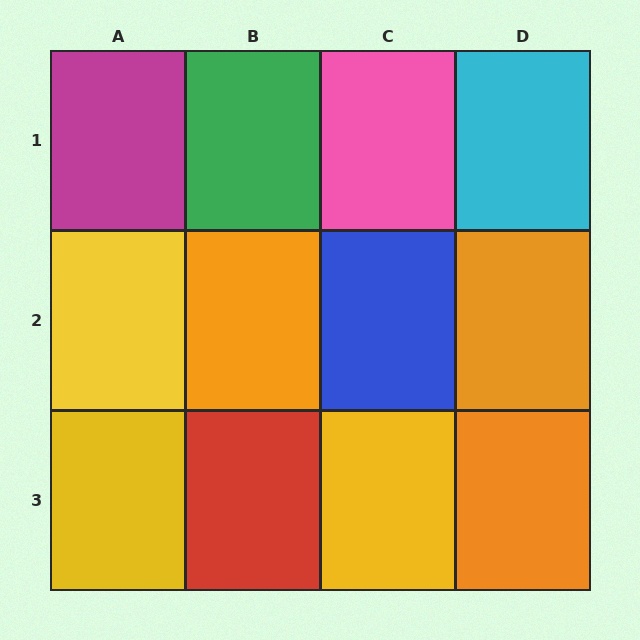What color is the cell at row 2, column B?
Orange.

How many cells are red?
1 cell is red.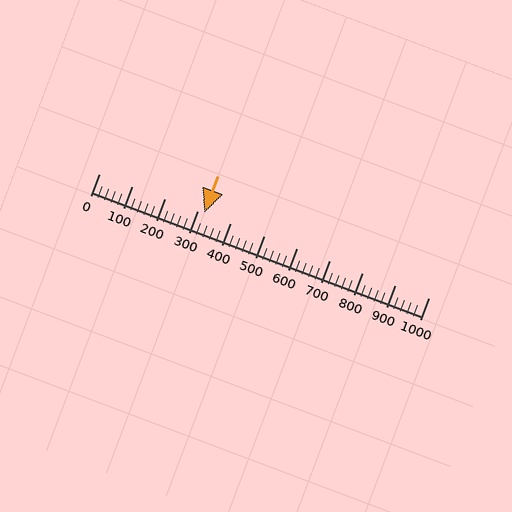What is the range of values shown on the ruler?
The ruler shows values from 0 to 1000.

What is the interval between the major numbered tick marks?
The major tick marks are spaced 100 units apart.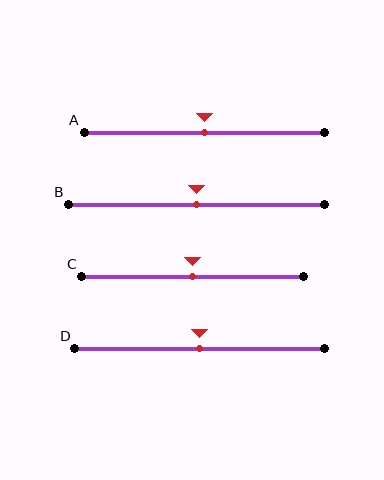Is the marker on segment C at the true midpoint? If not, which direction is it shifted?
Yes, the marker on segment C is at the true midpoint.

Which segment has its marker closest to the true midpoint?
Segment A has its marker closest to the true midpoint.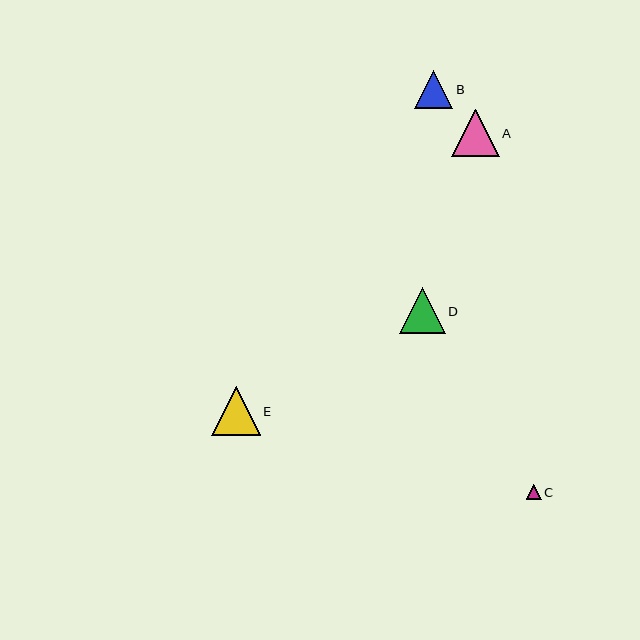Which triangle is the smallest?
Triangle C is the smallest with a size of approximately 15 pixels.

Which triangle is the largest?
Triangle E is the largest with a size of approximately 49 pixels.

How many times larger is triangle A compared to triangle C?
Triangle A is approximately 3.1 times the size of triangle C.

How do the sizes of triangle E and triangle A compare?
Triangle E and triangle A are approximately the same size.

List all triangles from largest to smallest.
From largest to smallest: E, A, D, B, C.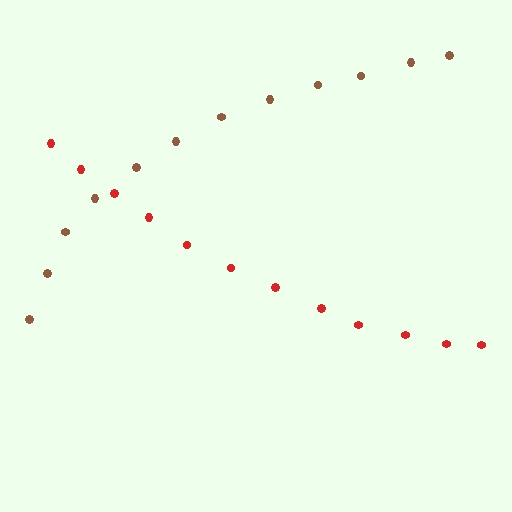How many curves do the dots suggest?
There are 2 distinct paths.